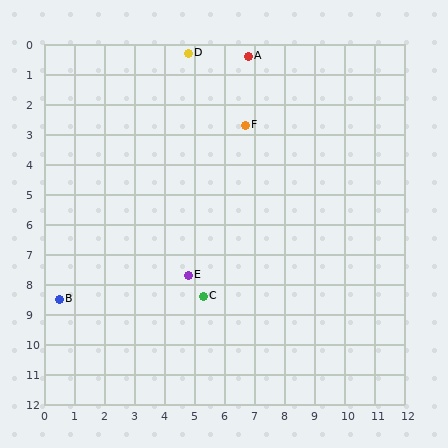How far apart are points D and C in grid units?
Points D and C are about 8.1 grid units apart.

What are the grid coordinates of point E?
Point E is at approximately (4.8, 7.7).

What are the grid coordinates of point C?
Point C is at approximately (5.3, 8.4).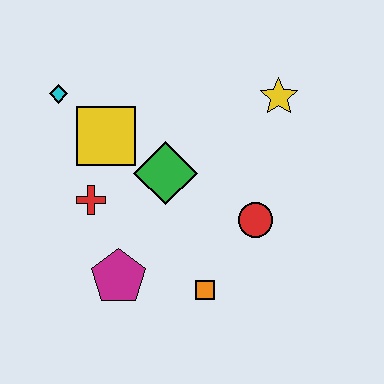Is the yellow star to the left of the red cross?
No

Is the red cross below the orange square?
No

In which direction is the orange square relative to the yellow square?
The orange square is below the yellow square.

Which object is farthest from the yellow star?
The magenta pentagon is farthest from the yellow star.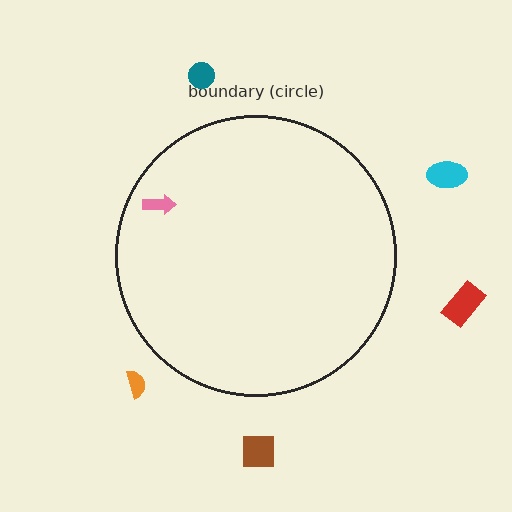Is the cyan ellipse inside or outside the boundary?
Outside.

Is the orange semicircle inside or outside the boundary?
Outside.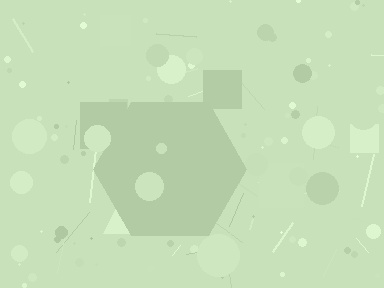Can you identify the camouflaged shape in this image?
The camouflaged shape is a hexagon.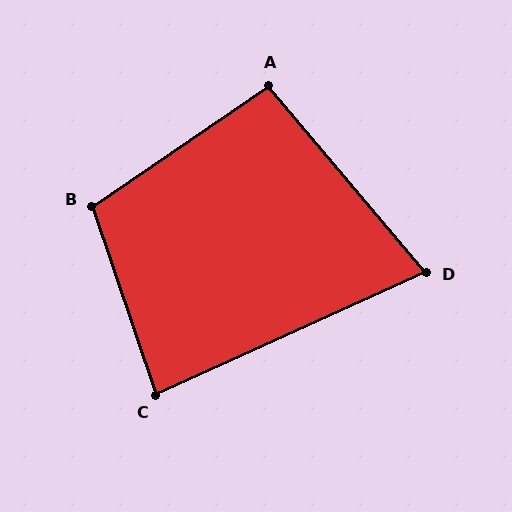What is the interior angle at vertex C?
Approximately 84 degrees (acute).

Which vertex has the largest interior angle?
B, at approximately 106 degrees.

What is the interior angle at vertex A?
Approximately 96 degrees (obtuse).